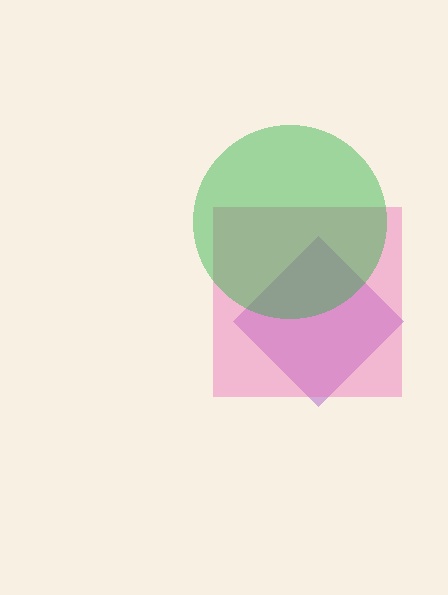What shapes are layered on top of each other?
The layered shapes are: a purple diamond, a pink square, a green circle.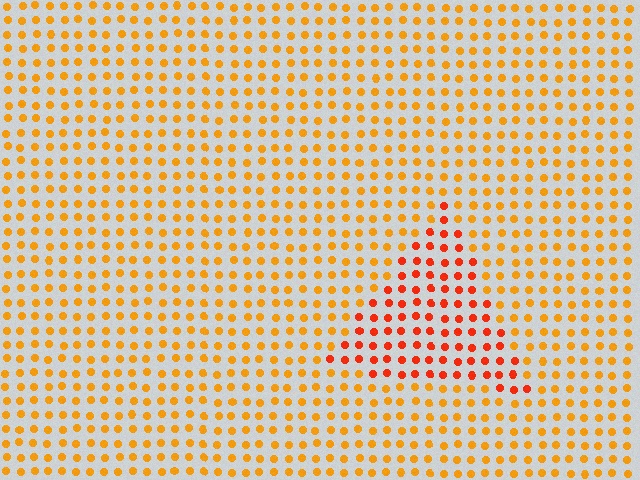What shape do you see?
I see a triangle.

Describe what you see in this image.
The image is filled with small orange elements in a uniform arrangement. A triangle-shaped region is visible where the elements are tinted to a slightly different hue, forming a subtle color boundary.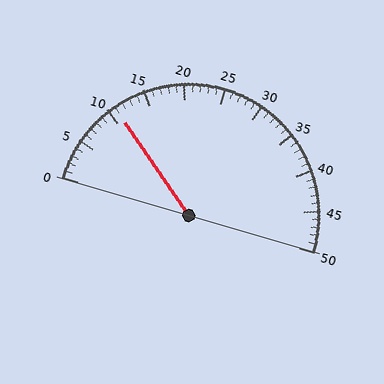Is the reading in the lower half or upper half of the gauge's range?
The reading is in the lower half of the range (0 to 50).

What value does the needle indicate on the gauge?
The needle indicates approximately 11.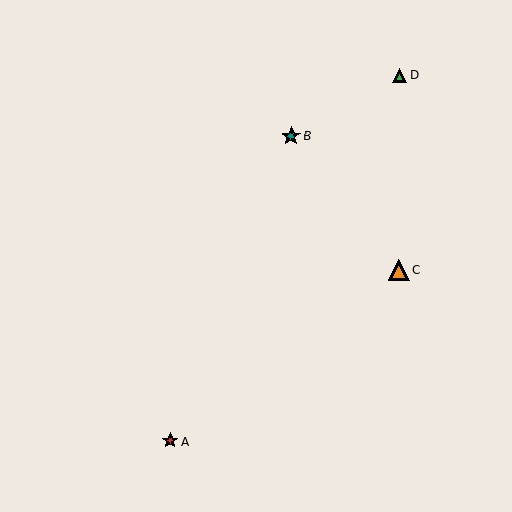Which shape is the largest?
The orange triangle (labeled C) is the largest.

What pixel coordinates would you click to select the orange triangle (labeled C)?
Click at (399, 270) to select the orange triangle C.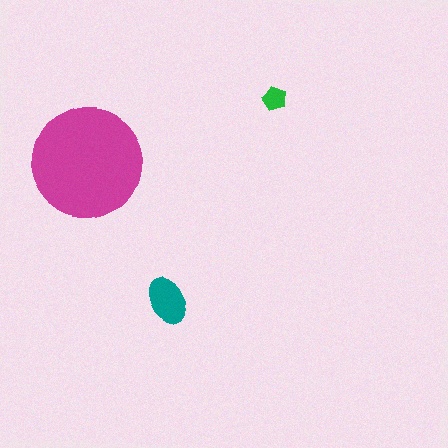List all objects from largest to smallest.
The magenta circle, the teal ellipse, the green pentagon.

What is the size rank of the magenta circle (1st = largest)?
1st.